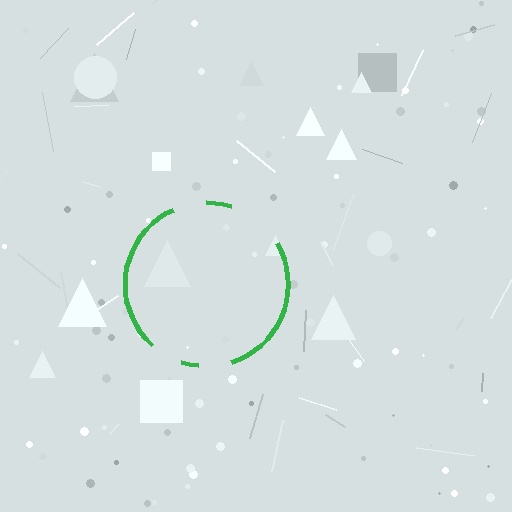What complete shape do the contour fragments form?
The contour fragments form a circle.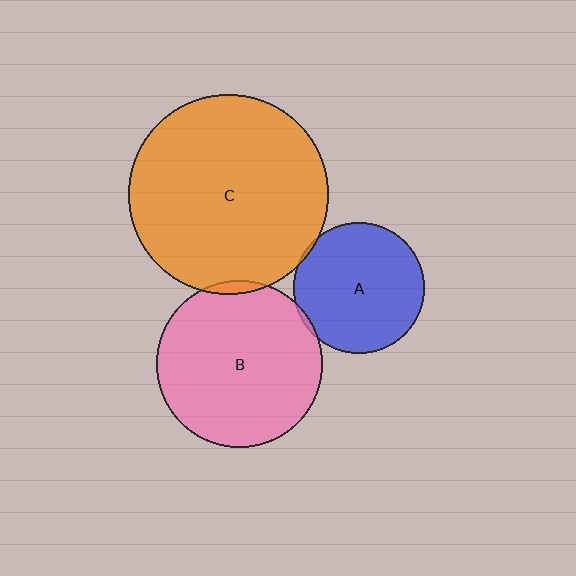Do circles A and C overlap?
Yes.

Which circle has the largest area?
Circle C (orange).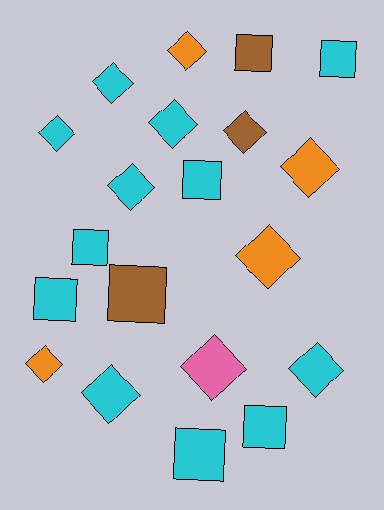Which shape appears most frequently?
Diamond, with 12 objects.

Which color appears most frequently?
Cyan, with 12 objects.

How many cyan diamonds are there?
There are 6 cyan diamonds.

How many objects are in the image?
There are 20 objects.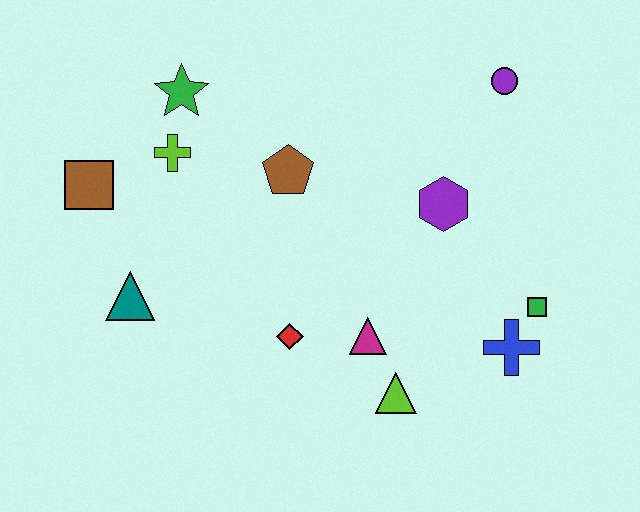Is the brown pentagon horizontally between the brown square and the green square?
Yes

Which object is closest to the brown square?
The lime cross is closest to the brown square.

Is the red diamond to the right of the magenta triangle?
No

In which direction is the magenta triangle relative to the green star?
The magenta triangle is below the green star.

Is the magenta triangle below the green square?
Yes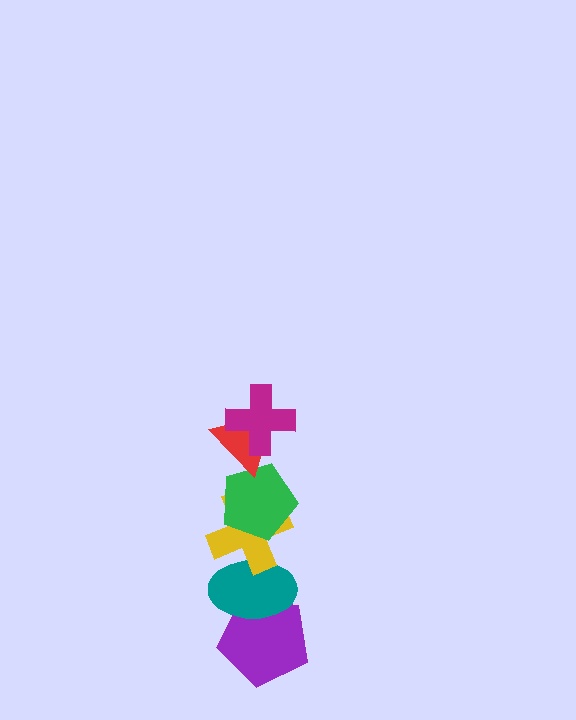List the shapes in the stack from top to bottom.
From top to bottom: the magenta cross, the red triangle, the green pentagon, the yellow cross, the teal ellipse, the purple pentagon.